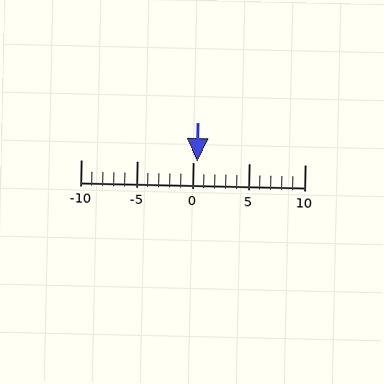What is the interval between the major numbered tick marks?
The major tick marks are spaced 5 units apart.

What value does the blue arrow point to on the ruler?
The blue arrow points to approximately 0.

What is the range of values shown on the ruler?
The ruler shows values from -10 to 10.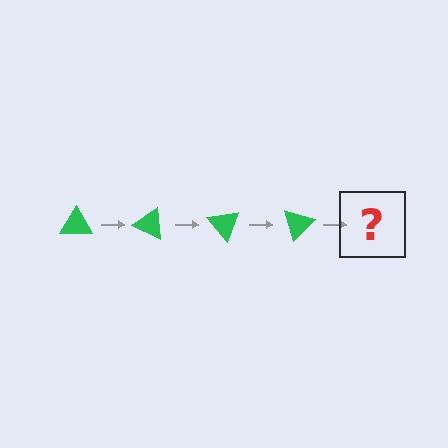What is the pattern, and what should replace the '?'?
The pattern is that the triangle rotates 25 degrees each step. The '?' should be a green triangle rotated 100 degrees.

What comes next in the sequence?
The next element should be a green triangle rotated 100 degrees.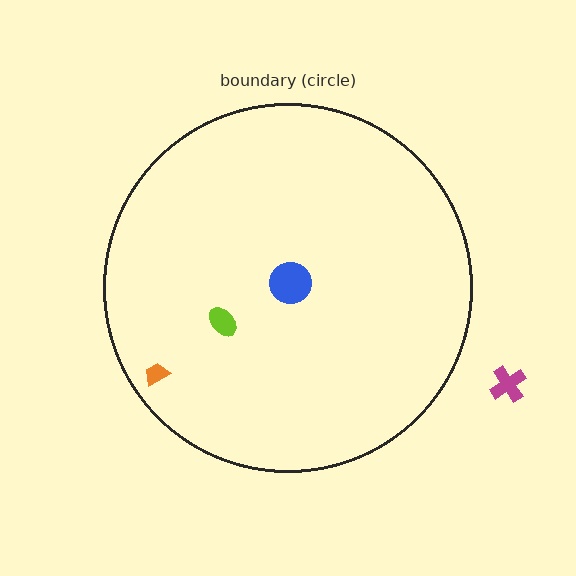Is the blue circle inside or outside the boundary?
Inside.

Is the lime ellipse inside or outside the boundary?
Inside.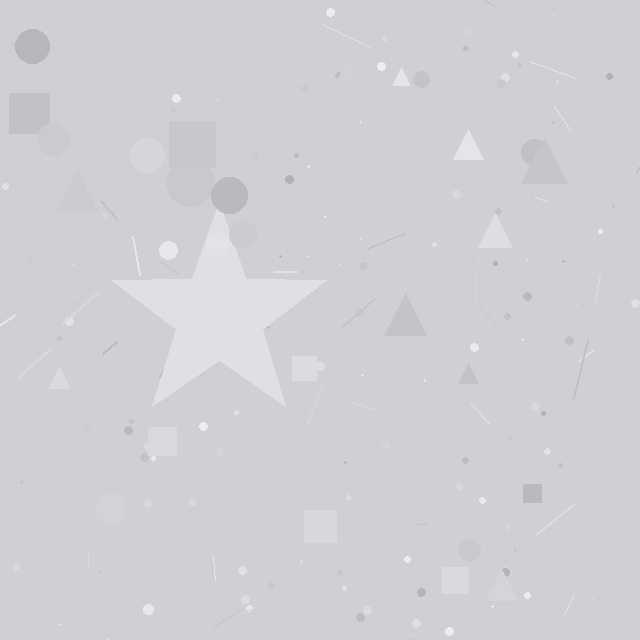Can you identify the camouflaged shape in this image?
The camouflaged shape is a star.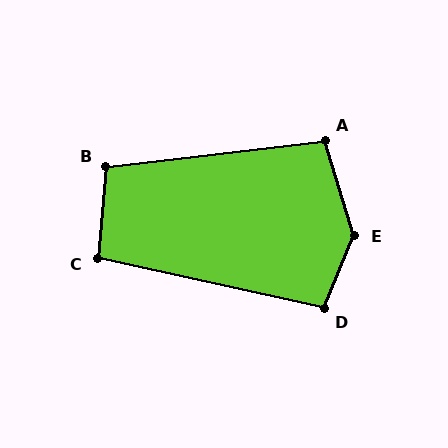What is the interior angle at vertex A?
Approximately 100 degrees (obtuse).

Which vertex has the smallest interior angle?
C, at approximately 97 degrees.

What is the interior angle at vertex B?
Approximately 102 degrees (obtuse).